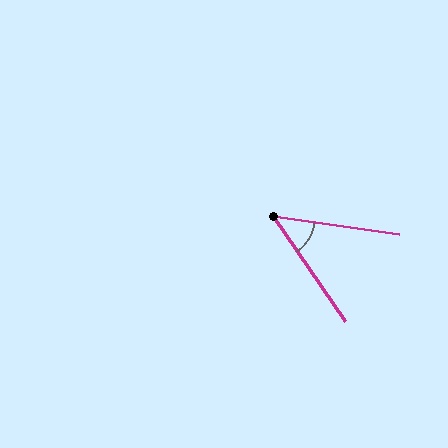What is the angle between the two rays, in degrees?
Approximately 48 degrees.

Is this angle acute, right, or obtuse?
It is acute.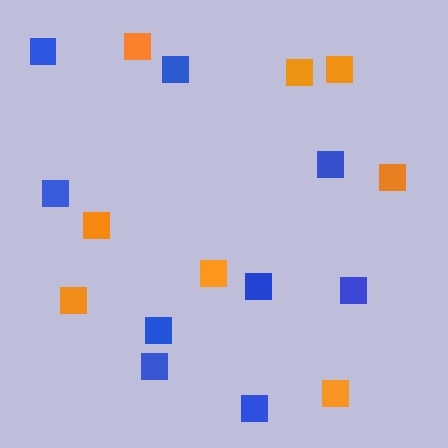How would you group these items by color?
There are 2 groups: one group of orange squares (8) and one group of blue squares (9).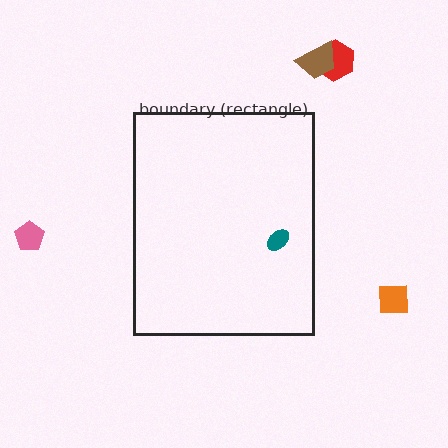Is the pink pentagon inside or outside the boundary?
Outside.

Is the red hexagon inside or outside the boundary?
Outside.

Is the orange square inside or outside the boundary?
Outside.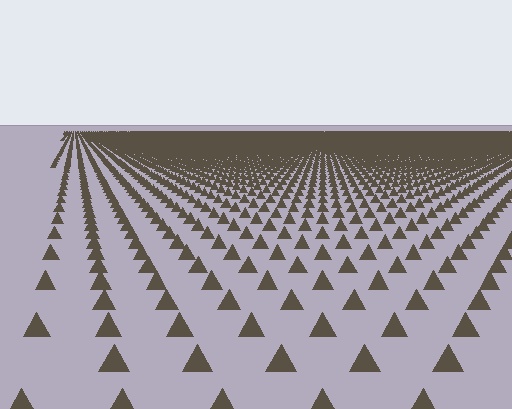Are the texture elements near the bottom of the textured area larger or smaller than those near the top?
Larger. Near the bottom, elements are closer to the viewer and appear at a bigger on-screen size.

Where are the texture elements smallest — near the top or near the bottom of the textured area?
Near the top.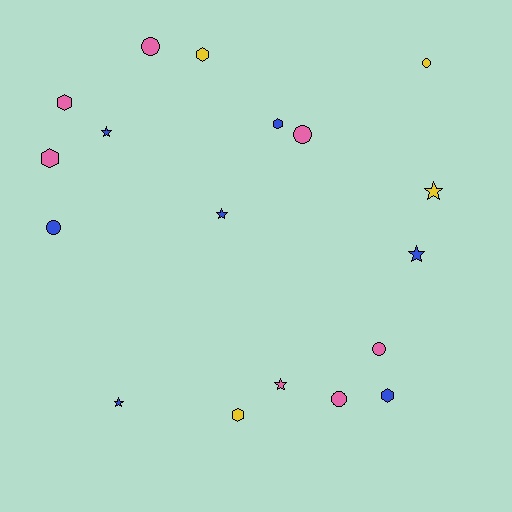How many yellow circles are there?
There is 1 yellow circle.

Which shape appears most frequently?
Hexagon, with 6 objects.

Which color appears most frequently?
Blue, with 7 objects.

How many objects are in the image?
There are 18 objects.